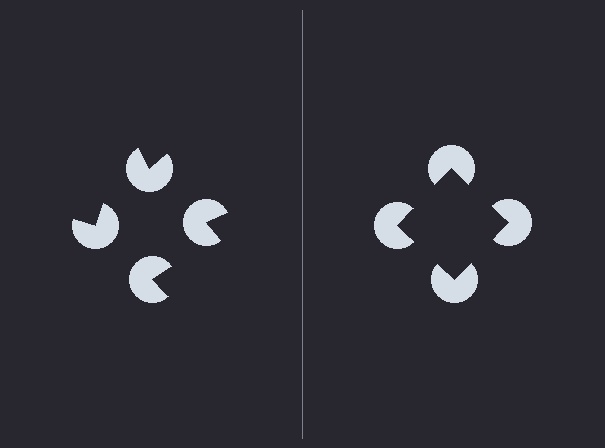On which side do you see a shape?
An illusory square appears on the right side. On the left side the wedge cuts are rotated, so no coherent shape forms.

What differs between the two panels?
The pac-man discs are positioned identically on both sides; only the wedge orientations differ. On the right they align to a square; on the left they are misaligned.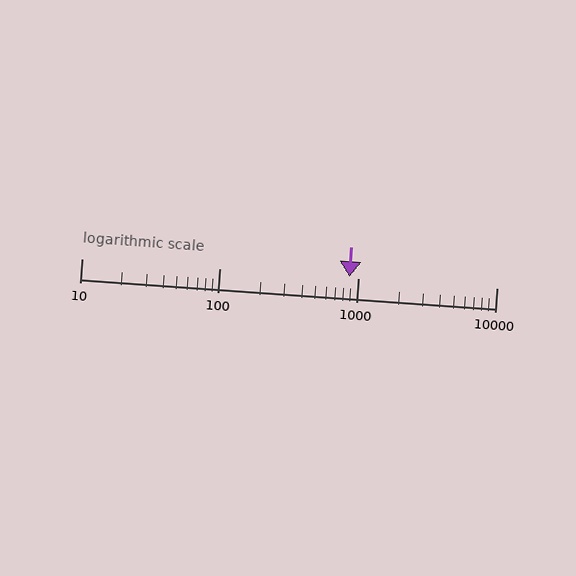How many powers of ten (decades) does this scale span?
The scale spans 3 decades, from 10 to 10000.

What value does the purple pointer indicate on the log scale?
The pointer indicates approximately 870.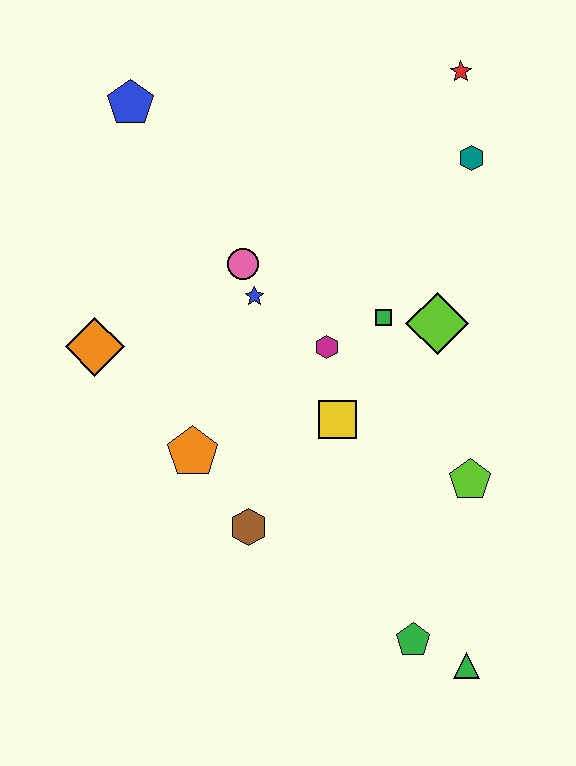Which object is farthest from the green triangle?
The blue pentagon is farthest from the green triangle.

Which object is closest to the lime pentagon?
The yellow square is closest to the lime pentagon.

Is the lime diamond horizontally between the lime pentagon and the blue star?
Yes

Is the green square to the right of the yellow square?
Yes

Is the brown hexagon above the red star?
No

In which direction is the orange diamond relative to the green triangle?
The orange diamond is to the left of the green triangle.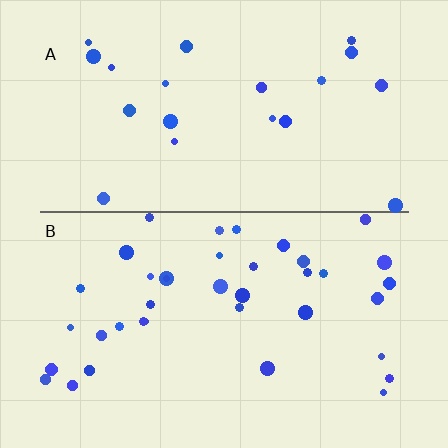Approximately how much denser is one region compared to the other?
Approximately 1.8× — region B over region A.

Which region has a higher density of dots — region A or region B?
B (the bottom).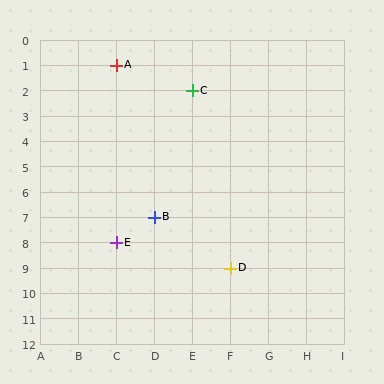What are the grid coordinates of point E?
Point E is at grid coordinates (C, 8).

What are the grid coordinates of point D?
Point D is at grid coordinates (F, 9).